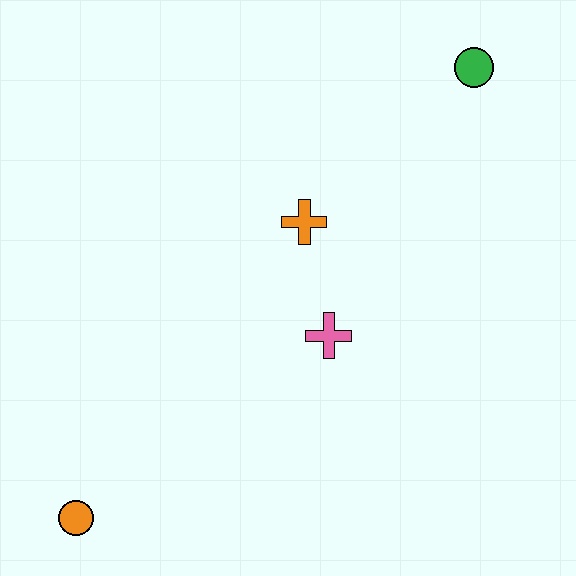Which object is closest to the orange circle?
The pink cross is closest to the orange circle.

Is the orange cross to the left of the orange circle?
No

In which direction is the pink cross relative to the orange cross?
The pink cross is below the orange cross.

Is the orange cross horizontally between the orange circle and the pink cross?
Yes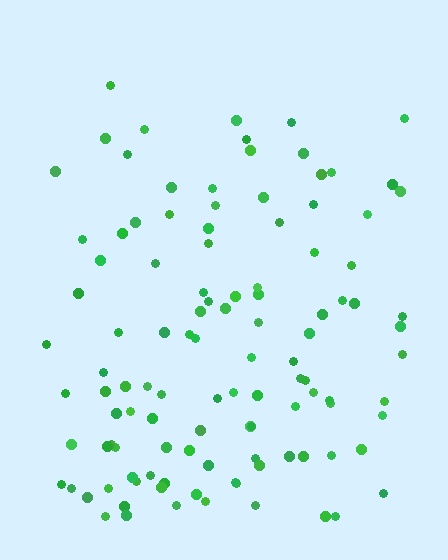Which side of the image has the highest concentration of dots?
The bottom.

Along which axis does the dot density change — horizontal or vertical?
Vertical.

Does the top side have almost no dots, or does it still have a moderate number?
Still a moderate number, just noticeably fewer than the bottom.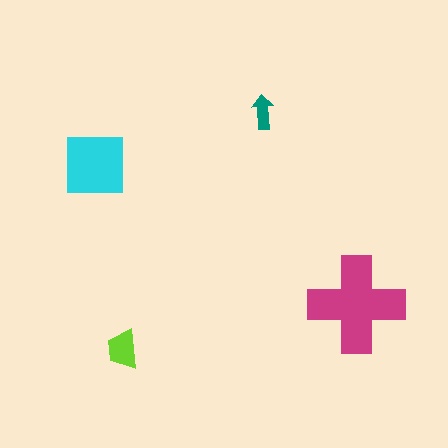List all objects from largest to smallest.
The magenta cross, the cyan square, the lime trapezoid, the teal arrow.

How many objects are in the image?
There are 4 objects in the image.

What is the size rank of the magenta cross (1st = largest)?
1st.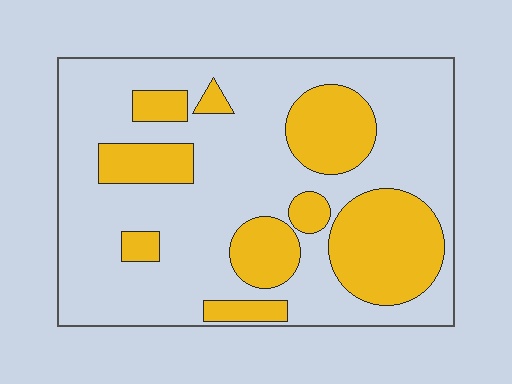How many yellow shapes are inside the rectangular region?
9.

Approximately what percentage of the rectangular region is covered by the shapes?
Approximately 30%.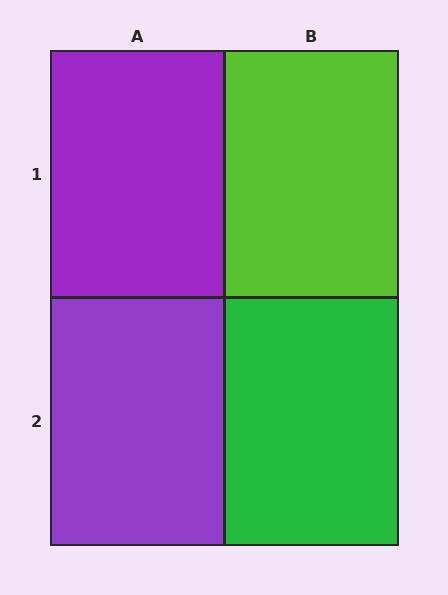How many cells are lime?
1 cell is lime.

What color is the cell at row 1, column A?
Purple.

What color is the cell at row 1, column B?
Lime.